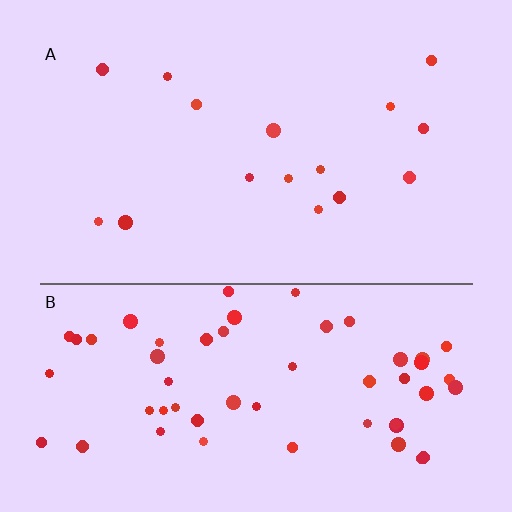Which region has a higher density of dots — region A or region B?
B (the bottom).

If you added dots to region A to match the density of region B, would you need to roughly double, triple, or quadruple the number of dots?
Approximately quadruple.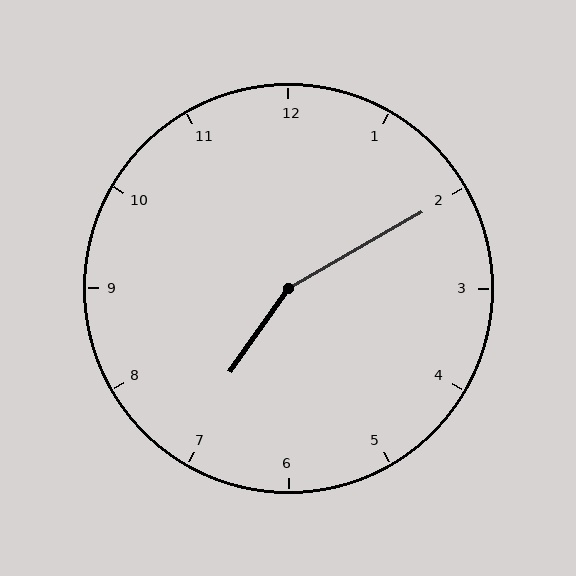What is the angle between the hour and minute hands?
Approximately 155 degrees.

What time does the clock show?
7:10.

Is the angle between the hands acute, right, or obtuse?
It is obtuse.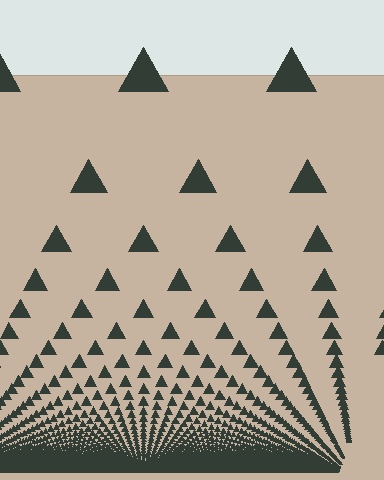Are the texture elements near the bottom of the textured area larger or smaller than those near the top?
Smaller. The gradient is inverted — elements near the bottom are smaller and denser.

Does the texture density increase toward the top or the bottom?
Density increases toward the bottom.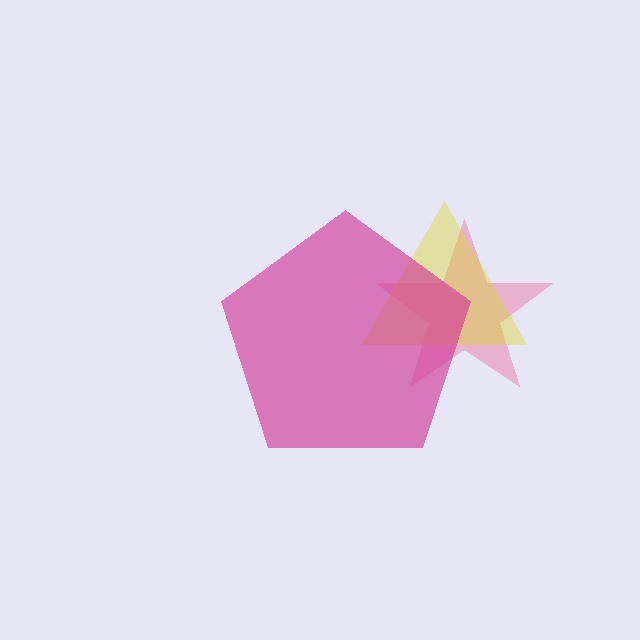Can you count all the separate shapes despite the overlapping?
Yes, there are 3 separate shapes.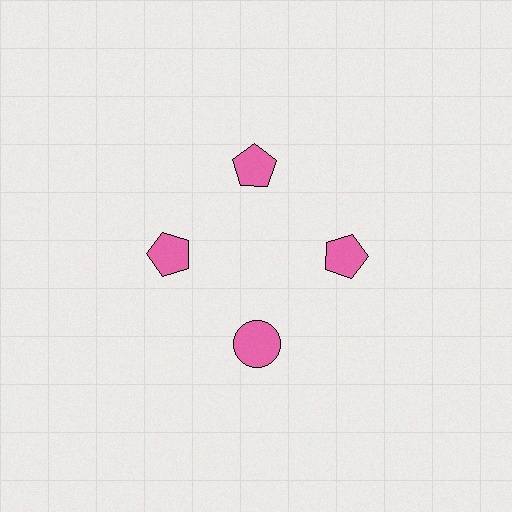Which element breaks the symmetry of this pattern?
The pink circle at roughly the 6 o'clock position breaks the symmetry. All other shapes are pink pentagons.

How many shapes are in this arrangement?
There are 4 shapes arranged in a ring pattern.